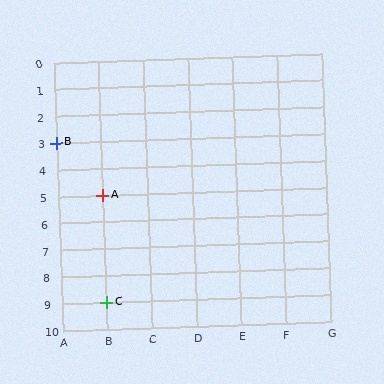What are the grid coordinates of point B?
Point B is at grid coordinates (A, 3).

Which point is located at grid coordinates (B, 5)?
Point A is at (B, 5).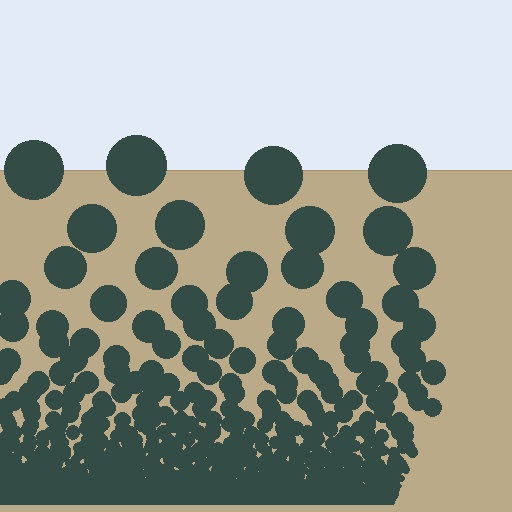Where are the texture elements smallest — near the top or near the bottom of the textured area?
Near the bottom.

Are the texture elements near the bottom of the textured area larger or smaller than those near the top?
Smaller. The gradient is inverted — elements near the bottom are smaller and denser.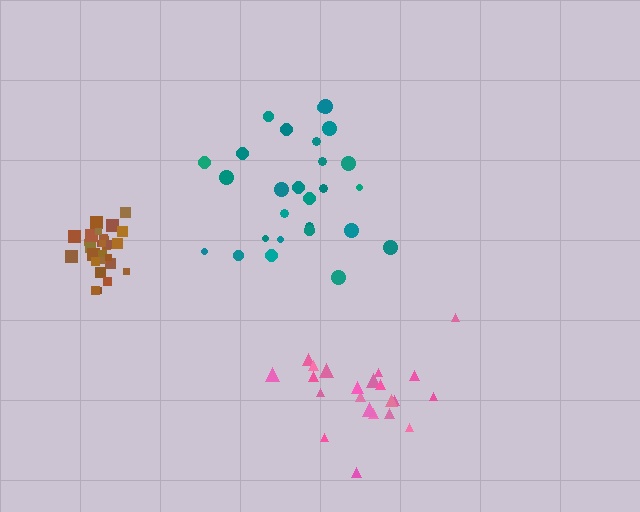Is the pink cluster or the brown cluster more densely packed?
Brown.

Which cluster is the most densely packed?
Brown.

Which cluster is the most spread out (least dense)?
Teal.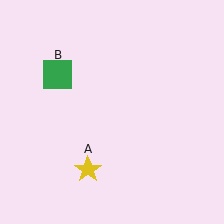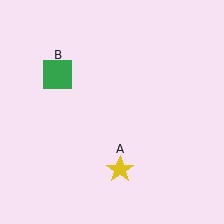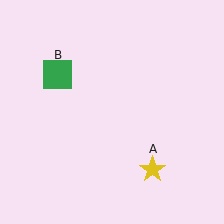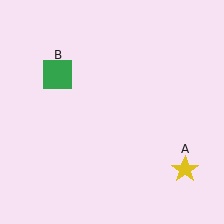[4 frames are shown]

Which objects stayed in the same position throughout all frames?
Green square (object B) remained stationary.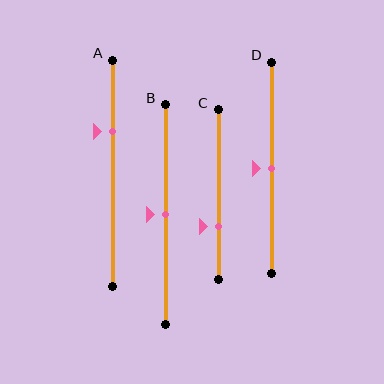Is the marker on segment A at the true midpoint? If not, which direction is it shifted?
No, the marker on segment A is shifted upward by about 19% of the segment length.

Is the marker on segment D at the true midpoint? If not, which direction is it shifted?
Yes, the marker on segment D is at the true midpoint.